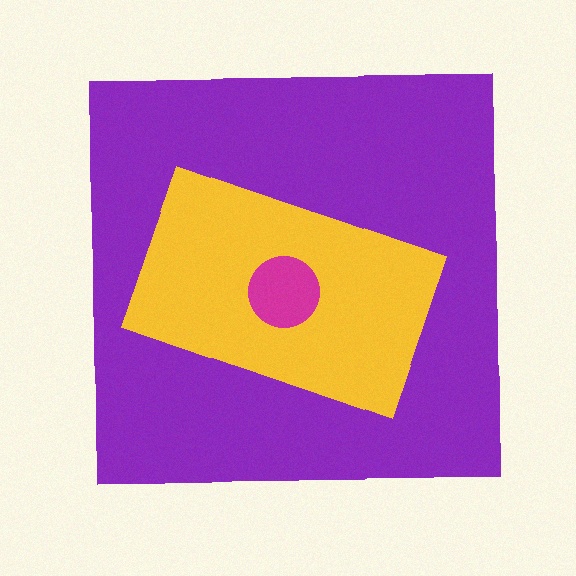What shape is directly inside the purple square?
The yellow rectangle.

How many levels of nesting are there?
3.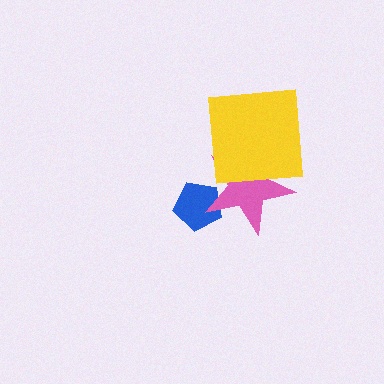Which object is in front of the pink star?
The yellow square is in front of the pink star.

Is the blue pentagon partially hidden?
Yes, it is partially covered by another shape.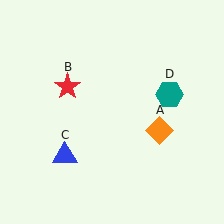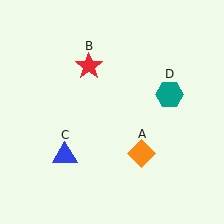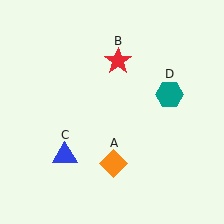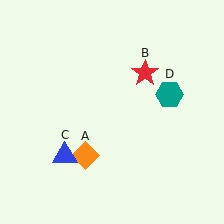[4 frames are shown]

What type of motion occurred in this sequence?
The orange diamond (object A), red star (object B) rotated clockwise around the center of the scene.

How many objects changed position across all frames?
2 objects changed position: orange diamond (object A), red star (object B).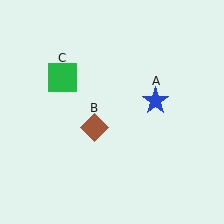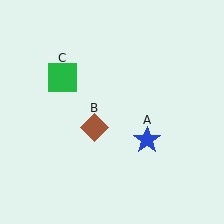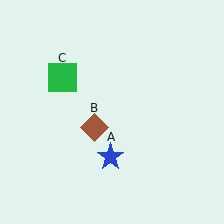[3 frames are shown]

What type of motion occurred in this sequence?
The blue star (object A) rotated clockwise around the center of the scene.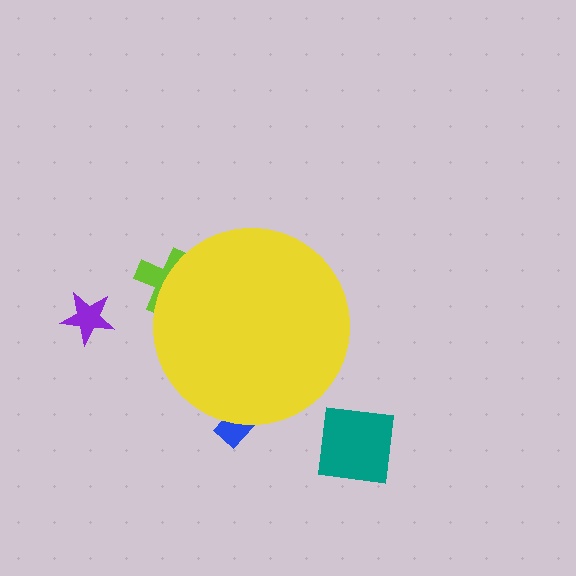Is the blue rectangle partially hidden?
Yes, the blue rectangle is partially hidden behind the yellow circle.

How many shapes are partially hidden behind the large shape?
2 shapes are partially hidden.